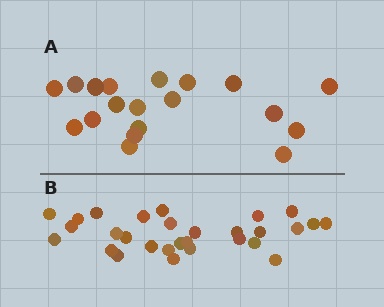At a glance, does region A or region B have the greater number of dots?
Region B (the bottom region) has more dots.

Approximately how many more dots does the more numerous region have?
Region B has roughly 10 or so more dots than region A.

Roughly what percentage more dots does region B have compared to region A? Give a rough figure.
About 55% more.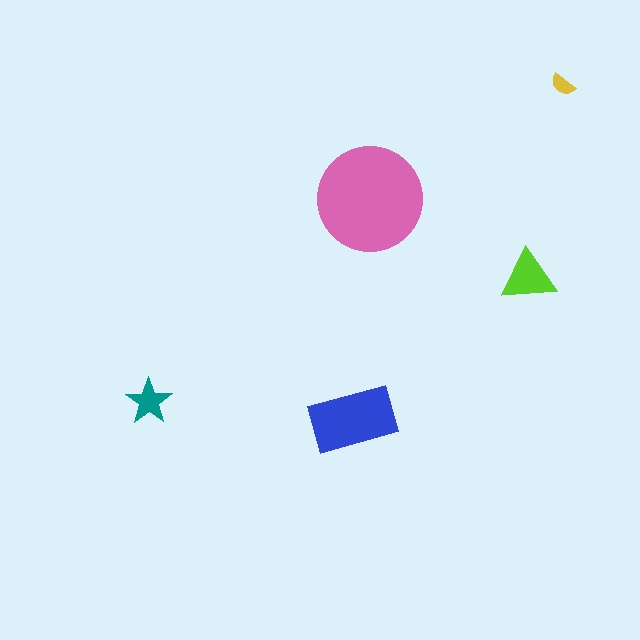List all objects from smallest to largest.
The yellow semicircle, the teal star, the lime triangle, the blue rectangle, the pink circle.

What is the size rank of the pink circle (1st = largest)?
1st.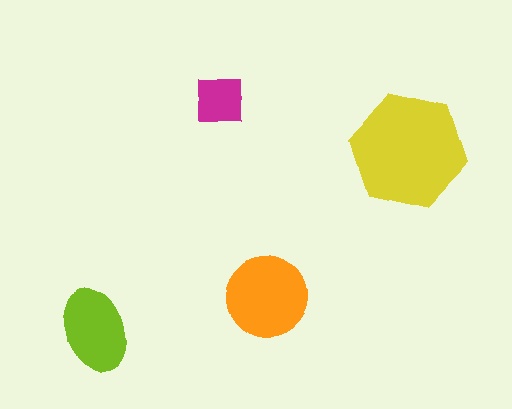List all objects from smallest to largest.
The magenta square, the lime ellipse, the orange circle, the yellow hexagon.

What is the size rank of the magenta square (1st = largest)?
4th.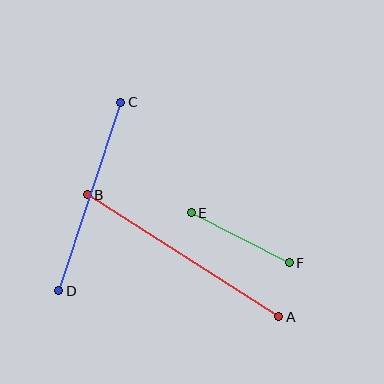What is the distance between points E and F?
The distance is approximately 110 pixels.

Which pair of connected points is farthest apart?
Points A and B are farthest apart.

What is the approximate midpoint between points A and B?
The midpoint is at approximately (183, 256) pixels.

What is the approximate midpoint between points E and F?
The midpoint is at approximately (240, 238) pixels.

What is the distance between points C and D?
The distance is approximately 199 pixels.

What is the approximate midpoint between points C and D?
The midpoint is at approximately (90, 196) pixels.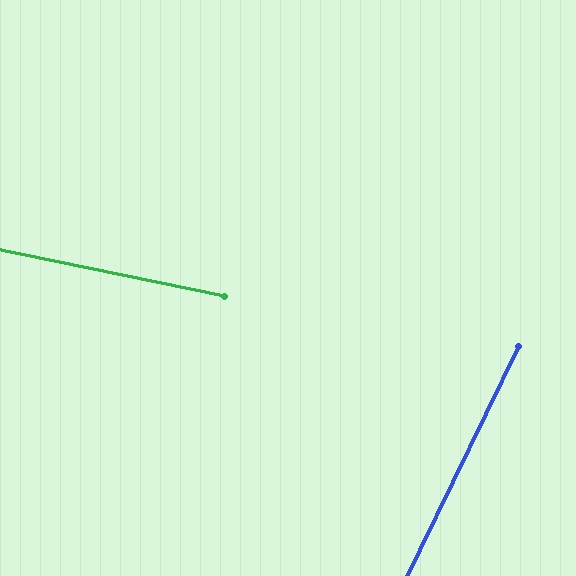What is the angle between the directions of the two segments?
Approximately 76 degrees.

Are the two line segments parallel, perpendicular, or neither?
Neither parallel nor perpendicular — they differ by about 76°.